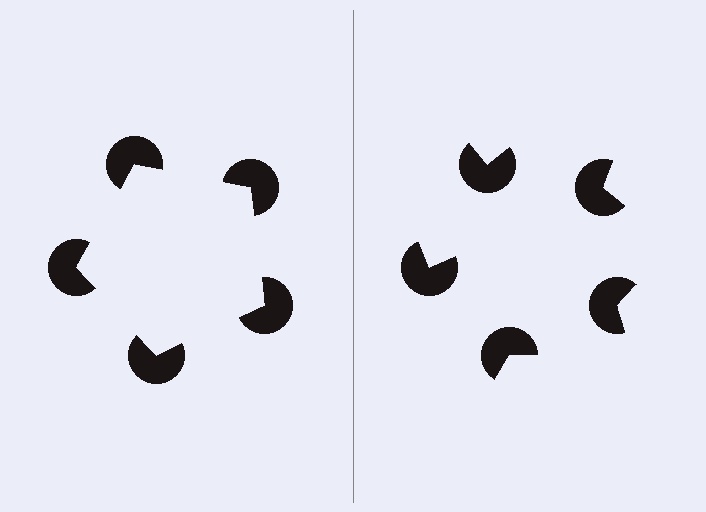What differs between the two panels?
The pac-man discs are positioned identically on both sides; only the wedge orientations differ. On the left they align to a pentagon; on the right they are misaligned.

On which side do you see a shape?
An illusory pentagon appears on the left side. On the right side the wedge cuts are rotated, so no coherent shape forms.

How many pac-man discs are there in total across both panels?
10 — 5 on each side.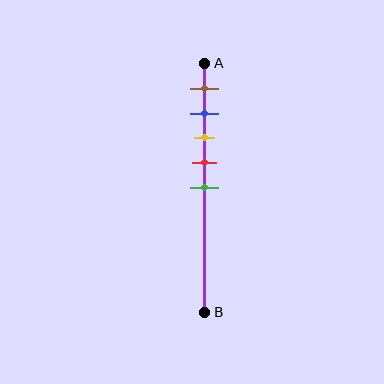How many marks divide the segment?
There are 5 marks dividing the segment.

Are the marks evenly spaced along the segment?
Yes, the marks are approximately evenly spaced.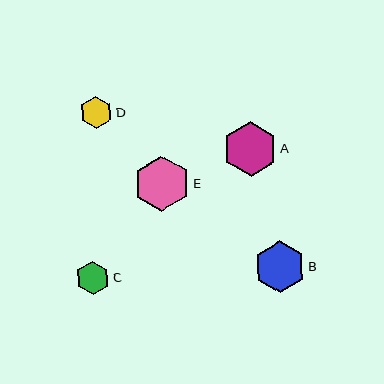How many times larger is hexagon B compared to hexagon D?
Hexagon B is approximately 1.6 times the size of hexagon D.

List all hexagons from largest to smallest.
From largest to smallest: E, A, B, C, D.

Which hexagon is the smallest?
Hexagon D is the smallest with a size of approximately 32 pixels.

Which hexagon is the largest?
Hexagon E is the largest with a size of approximately 55 pixels.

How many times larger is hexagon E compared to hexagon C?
Hexagon E is approximately 1.7 times the size of hexagon C.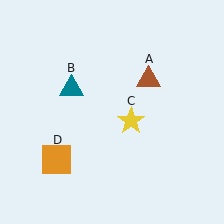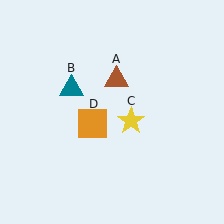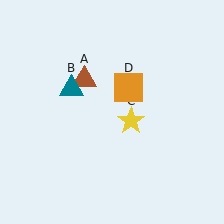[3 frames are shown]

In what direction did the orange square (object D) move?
The orange square (object D) moved up and to the right.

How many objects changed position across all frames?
2 objects changed position: brown triangle (object A), orange square (object D).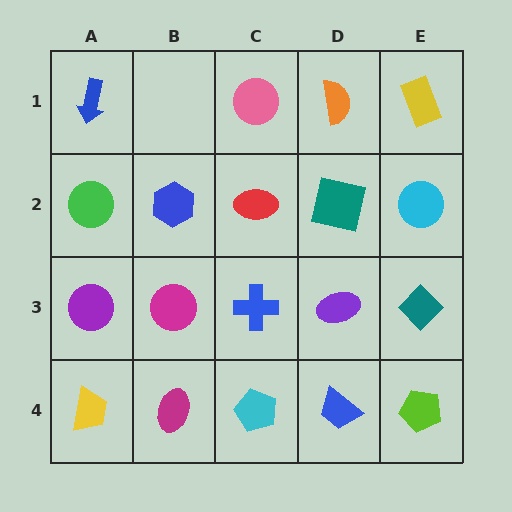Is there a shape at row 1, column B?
No, that cell is empty.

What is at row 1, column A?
A blue arrow.